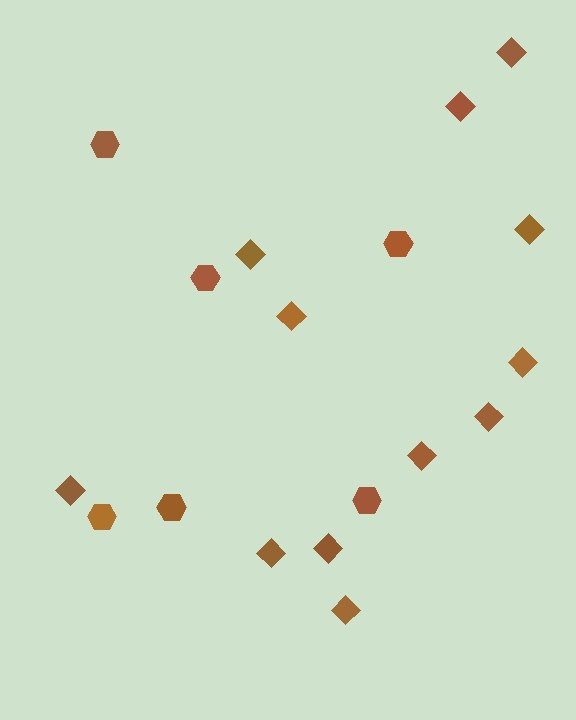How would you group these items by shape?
There are 2 groups: one group of diamonds (12) and one group of hexagons (6).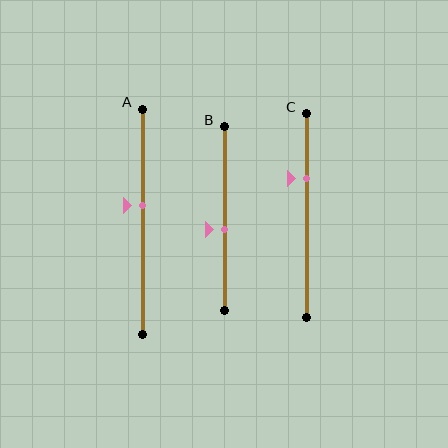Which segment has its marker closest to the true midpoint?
Segment B has its marker closest to the true midpoint.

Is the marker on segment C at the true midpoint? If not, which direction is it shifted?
No, the marker on segment C is shifted upward by about 18% of the segment length.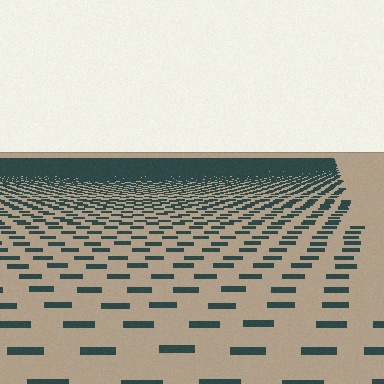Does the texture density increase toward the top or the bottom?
Density increases toward the top.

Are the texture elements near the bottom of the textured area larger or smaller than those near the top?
Larger. Near the bottom, elements are closer to the viewer and appear at a bigger on-screen size.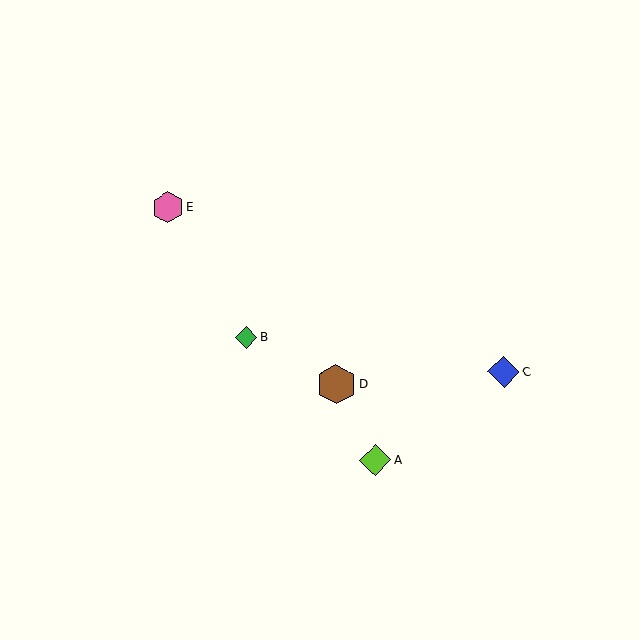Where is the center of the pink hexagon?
The center of the pink hexagon is at (168, 208).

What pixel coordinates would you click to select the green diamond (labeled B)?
Click at (246, 337) to select the green diamond B.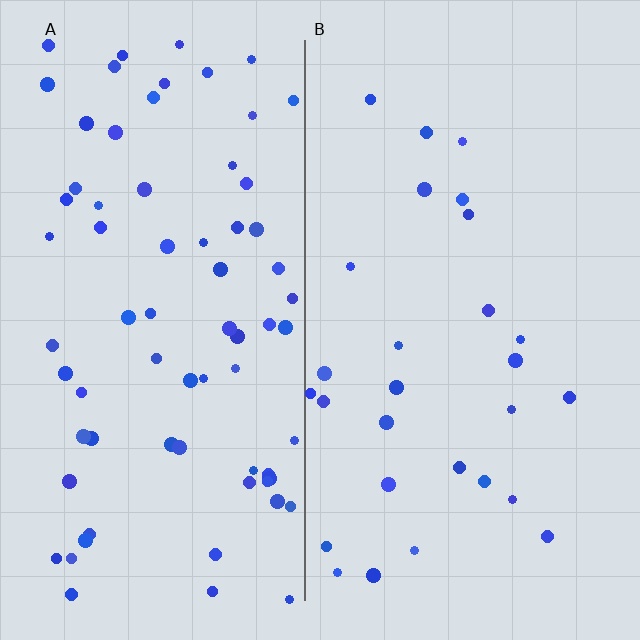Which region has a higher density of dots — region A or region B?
A (the left).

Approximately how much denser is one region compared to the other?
Approximately 2.6× — region A over region B.